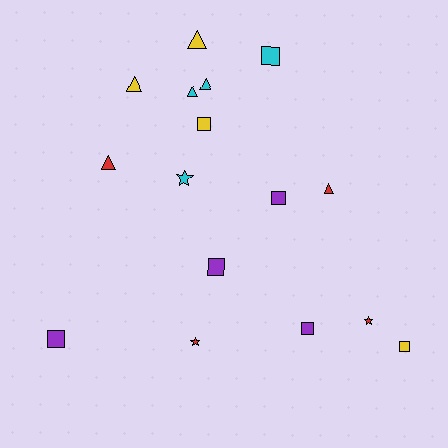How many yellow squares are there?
There are 2 yellow squares.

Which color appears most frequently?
Cyan, with 4 objects.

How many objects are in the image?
There are 16 objects.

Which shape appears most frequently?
Square, with 7 objects.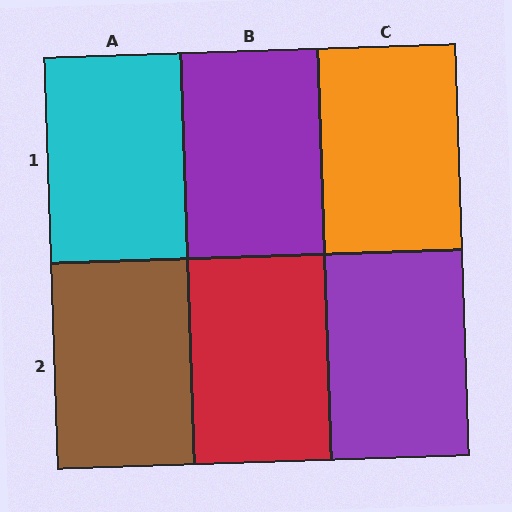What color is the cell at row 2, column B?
Red.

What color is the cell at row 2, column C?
Purple.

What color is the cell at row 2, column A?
Brown.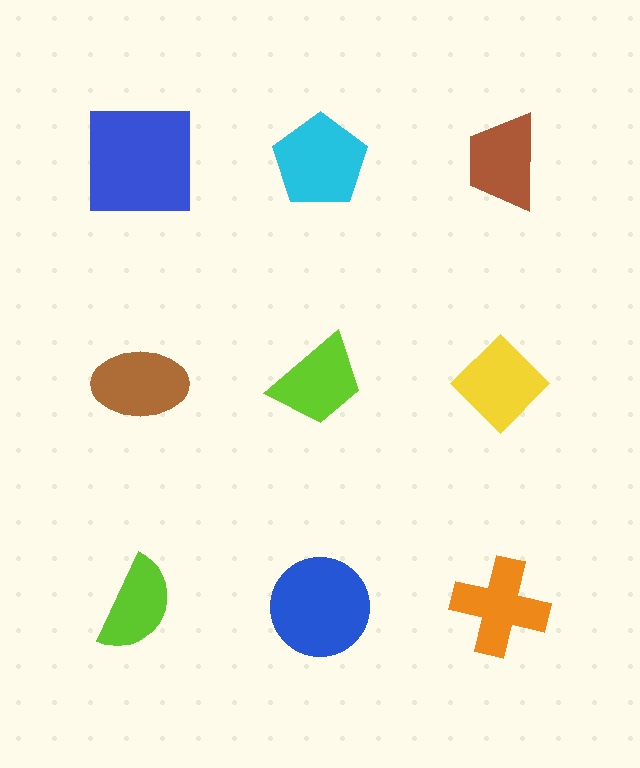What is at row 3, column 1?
A lime semicircle.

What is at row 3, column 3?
An orange cross.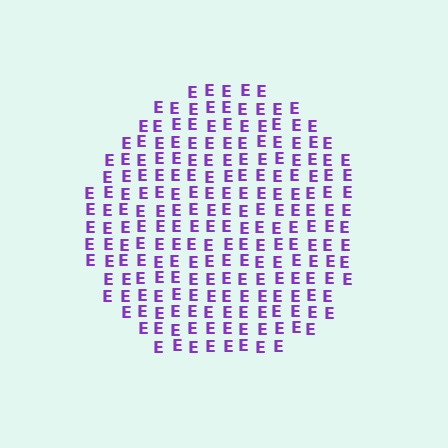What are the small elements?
The small elements are letter E's.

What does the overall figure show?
The overall figure shows a circle.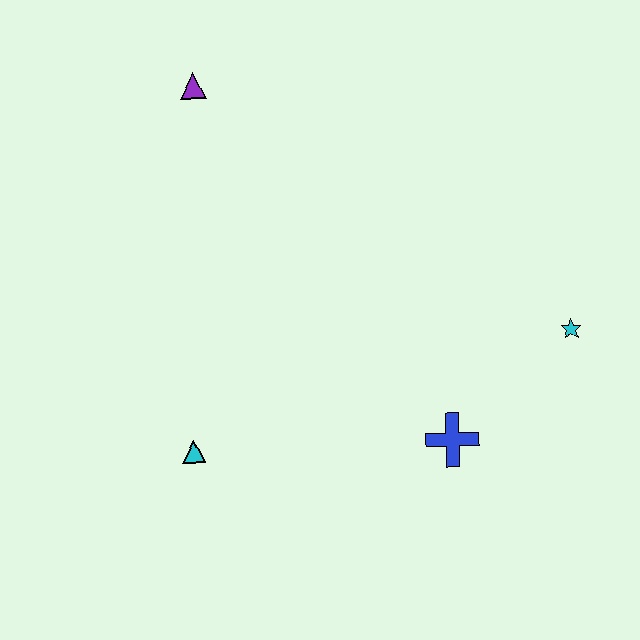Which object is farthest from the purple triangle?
The cyan star is farthest from the purple triangle.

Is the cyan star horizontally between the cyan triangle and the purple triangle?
No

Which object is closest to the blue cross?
The cyan star is closest to the blue cross.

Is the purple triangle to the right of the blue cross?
No